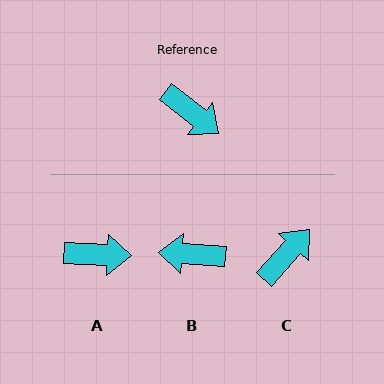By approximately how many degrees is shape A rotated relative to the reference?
Approximately 35 degrees counter-clockwise.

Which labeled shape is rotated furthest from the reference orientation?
B, about 146 degrees away.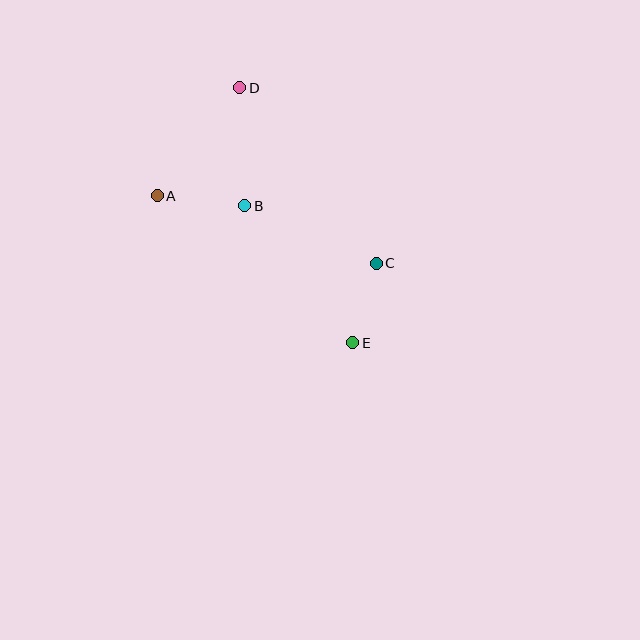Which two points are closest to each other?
Points C and E are closest to each other.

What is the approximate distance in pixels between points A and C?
The distance between A and C is approximately 229 pixels.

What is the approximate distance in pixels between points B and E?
The distance between B and E is approximately 174 pixels.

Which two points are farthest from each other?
Points D and E are farthest from each other.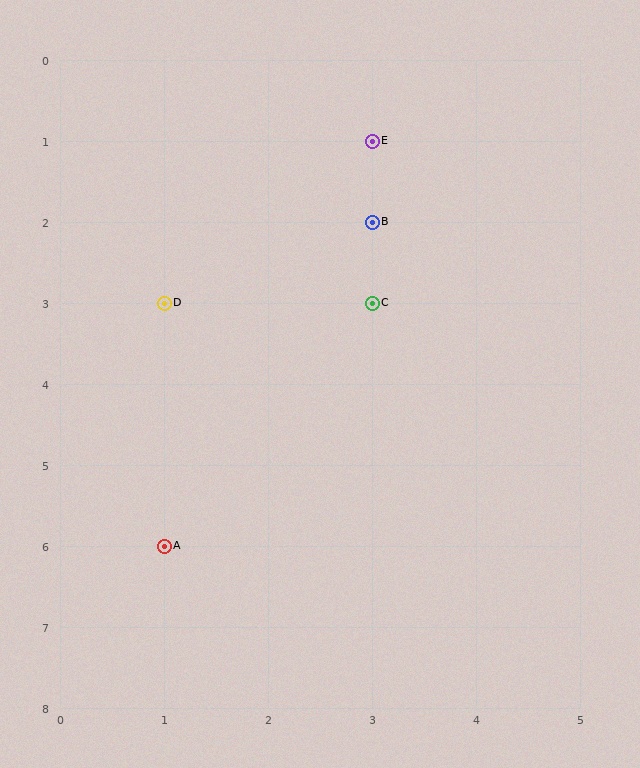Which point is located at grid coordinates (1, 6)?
Point A is at (1, 6).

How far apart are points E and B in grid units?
Points E and B are 1 row apart.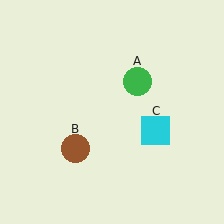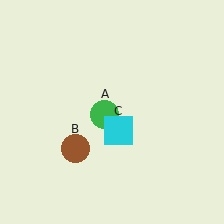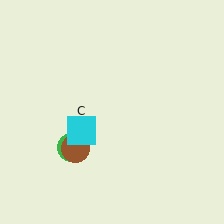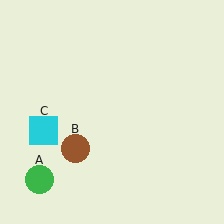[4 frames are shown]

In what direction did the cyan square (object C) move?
The cyan square (object C) moved left.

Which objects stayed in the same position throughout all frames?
Brown circle (object B) remained stationary.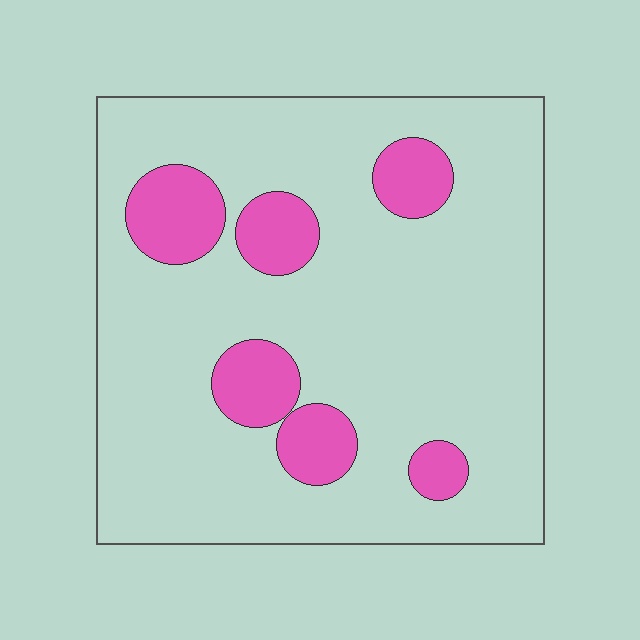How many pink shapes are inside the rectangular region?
6.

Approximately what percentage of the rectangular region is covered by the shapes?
Approximately 15%.